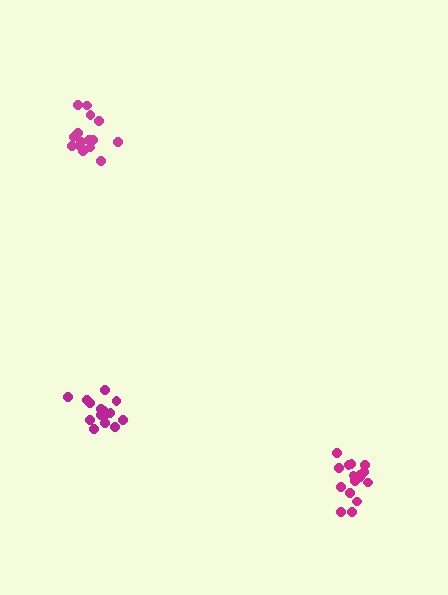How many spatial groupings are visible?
There are 3 spatial groupings.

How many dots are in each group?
Group 1: 16 dots, Group 2: 16 dots, Group 3: 15 dots (47 total).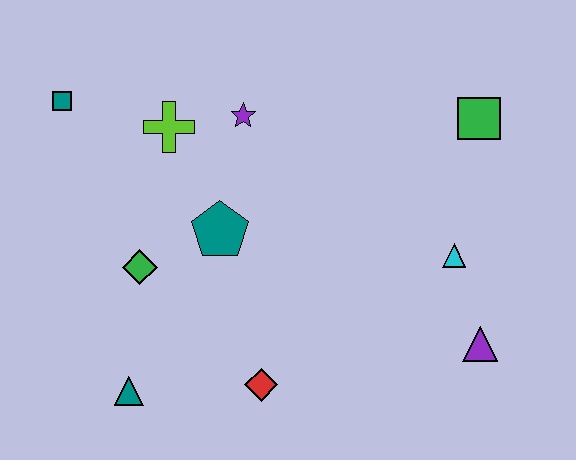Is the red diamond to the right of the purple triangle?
No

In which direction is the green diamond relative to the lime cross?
The green diamond is below the lime cross.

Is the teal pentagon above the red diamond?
Yes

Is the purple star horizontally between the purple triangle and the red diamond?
No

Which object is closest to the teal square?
The lime cross is closest to the teal square.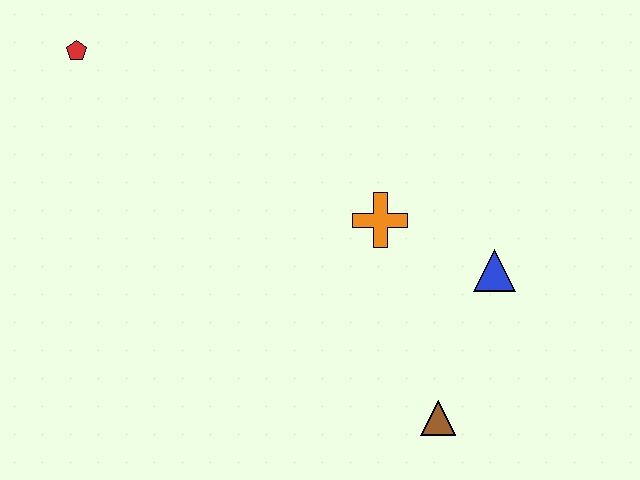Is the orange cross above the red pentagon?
No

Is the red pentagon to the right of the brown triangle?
No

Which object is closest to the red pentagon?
The orange cross is closest to the red pentagon.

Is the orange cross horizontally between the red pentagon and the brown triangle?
Yes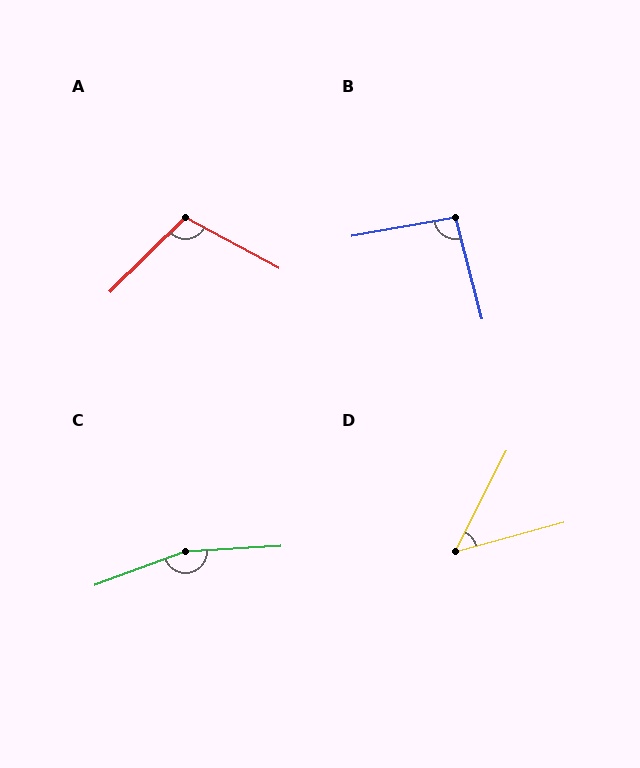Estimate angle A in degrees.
Approximately 107 degrees.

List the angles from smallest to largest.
D (47°), B (94°), A (107°), C (163°).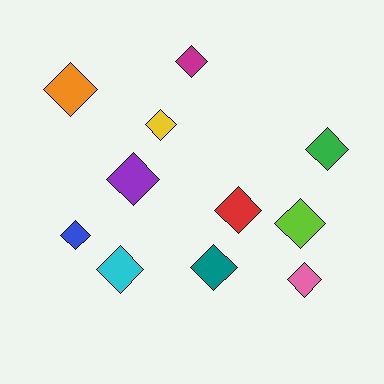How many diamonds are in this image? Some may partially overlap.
There are 11 diamonds.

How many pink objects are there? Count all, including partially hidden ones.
There is 1 pink object.